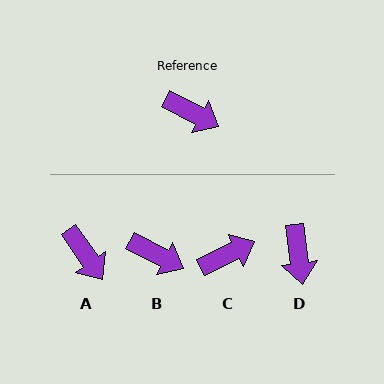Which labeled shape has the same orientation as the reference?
B.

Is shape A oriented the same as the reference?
No, it is off by about 28 degrees.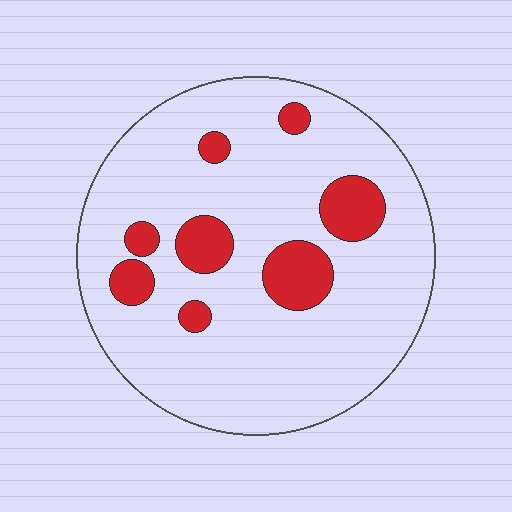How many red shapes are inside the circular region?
8.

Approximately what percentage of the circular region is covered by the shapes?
Approximately 15%.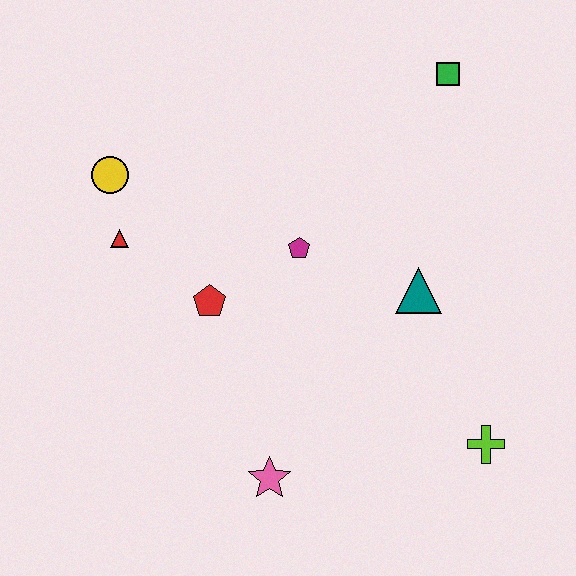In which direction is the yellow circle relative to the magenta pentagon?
The yellow circle is to the left of the magenta pentagon.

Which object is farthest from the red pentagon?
The green square is farthest from the red pentagon.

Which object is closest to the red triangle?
The yellow circle is closest to the red triangle.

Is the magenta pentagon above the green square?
No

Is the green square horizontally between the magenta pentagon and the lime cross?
Yes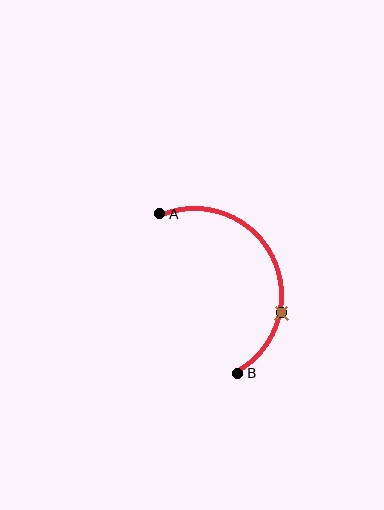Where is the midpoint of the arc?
The arc midpoint is the point on the curve farthest from the straight line joining A and B. It sits to the right of that line.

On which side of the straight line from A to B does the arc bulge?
The arc bulges to the right of the straight line connecting A and B.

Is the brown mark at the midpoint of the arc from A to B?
No. The brown mark lies on the arc but is closer to endpoint B. The arc midpoint would be at the point on the curve equidistant along the arc from both A and B.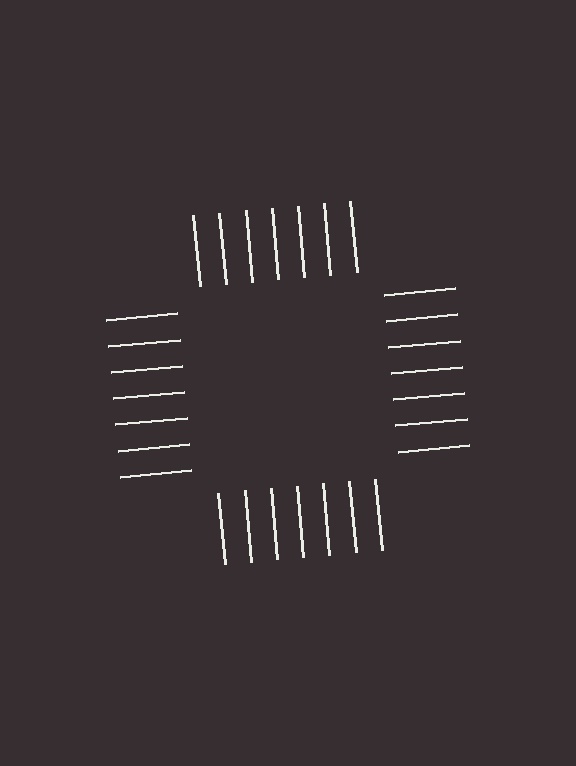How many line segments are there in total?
28 — 7 along each of the 4 edges.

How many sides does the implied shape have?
4 sides — the line-ends trace a square.